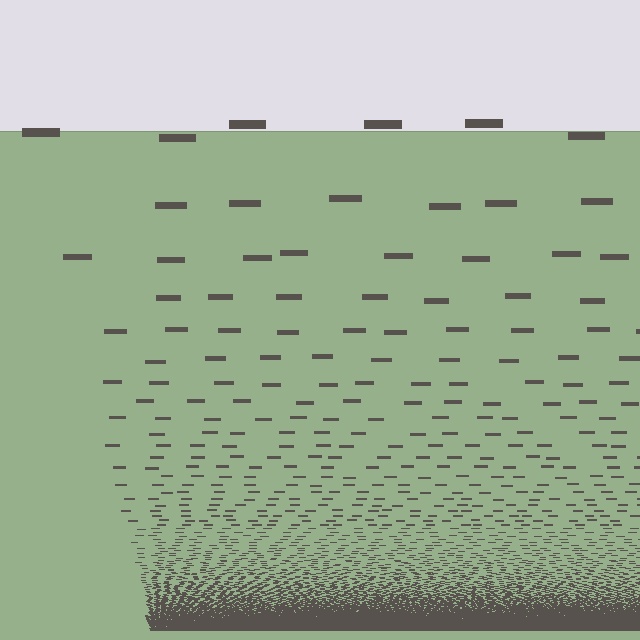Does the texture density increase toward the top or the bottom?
Density increases toward the bottom.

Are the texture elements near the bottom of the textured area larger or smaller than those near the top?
Smaller. The gradient is inverted — elements near the bottom are smaller and denser.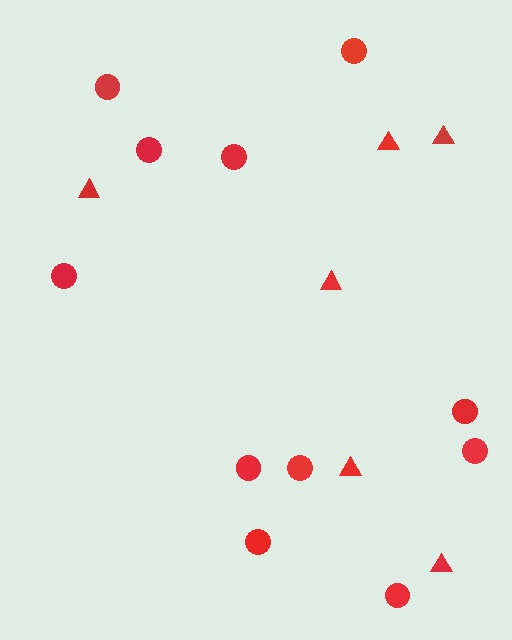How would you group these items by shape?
There are 2 groups: one group of triangles (6) and one group of circles (11).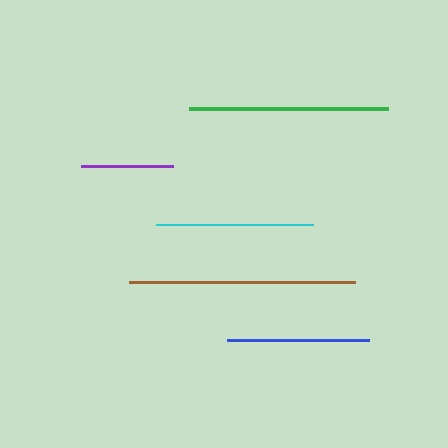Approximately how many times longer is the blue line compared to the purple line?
The blue line is approximately 1.5 times the length of the purple line.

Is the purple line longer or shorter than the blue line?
The blue line is longer than the purple line.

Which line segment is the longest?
The brown line is the longest at approximately 226 pixels.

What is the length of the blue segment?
The blue segment is approximately 142 pixels long.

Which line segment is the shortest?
The purple line is the shortest at approximately 92 pixels.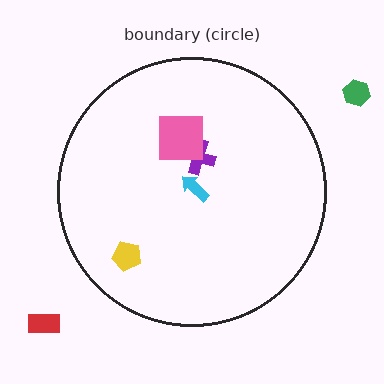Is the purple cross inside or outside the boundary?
Inside.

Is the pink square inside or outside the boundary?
Inside.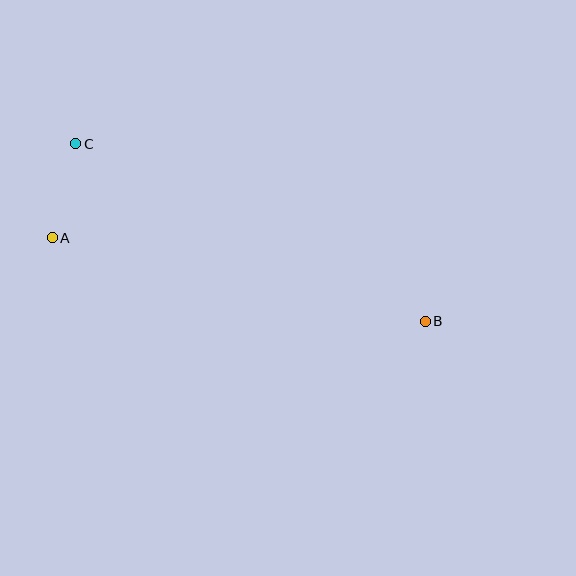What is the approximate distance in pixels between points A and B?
The distance between A and B is approximately 382 pixels.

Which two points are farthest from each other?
Points B and C are farthest from each other.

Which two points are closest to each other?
Points A and C are closest to each other.